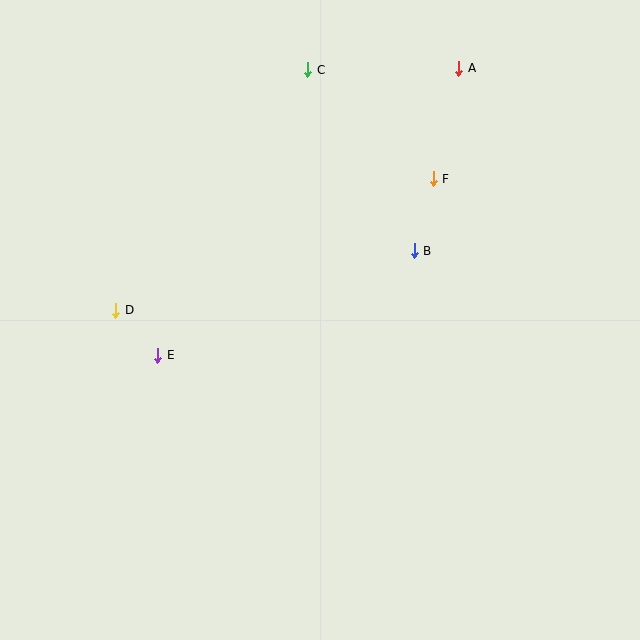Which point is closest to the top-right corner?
Point A is closest to the top-right corner.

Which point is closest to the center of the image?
Point B at (414, 251) is closest to the center.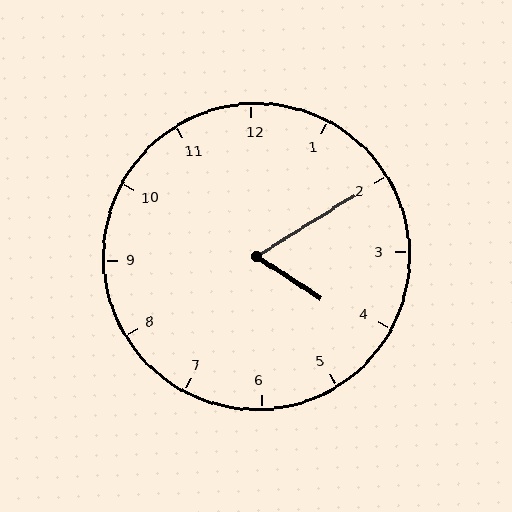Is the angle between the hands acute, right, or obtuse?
It is acute.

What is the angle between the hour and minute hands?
Approximately 65 degrees.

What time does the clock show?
4:10.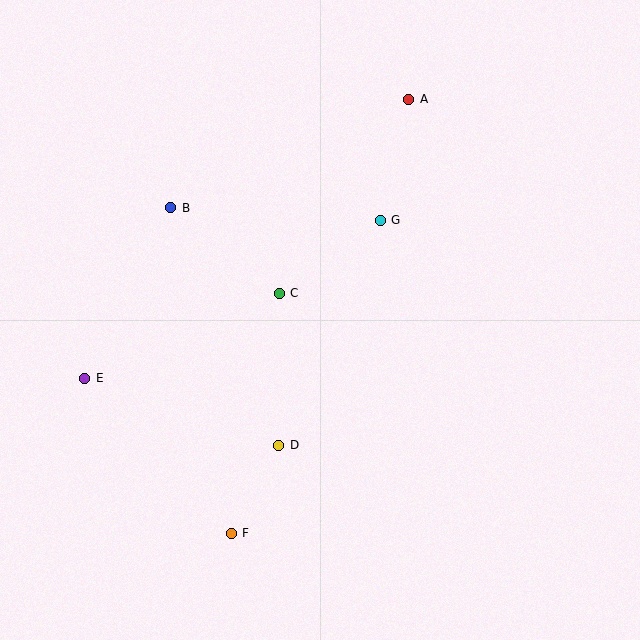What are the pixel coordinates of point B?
Point B is at (171, 208).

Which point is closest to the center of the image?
Point C at (279, 294) is closest to the center.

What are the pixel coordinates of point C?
Point C is at (279, 294).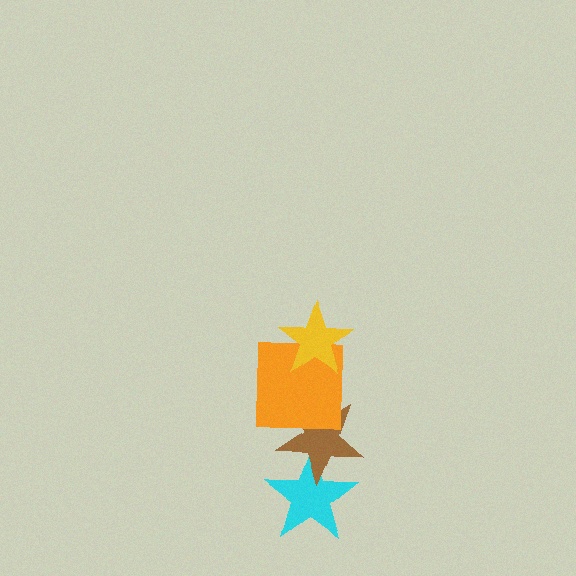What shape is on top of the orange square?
The yellow star is on top of the orange square.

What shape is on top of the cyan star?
The brown star is on top of the cyan star.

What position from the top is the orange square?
The orange square is 2nd from the top.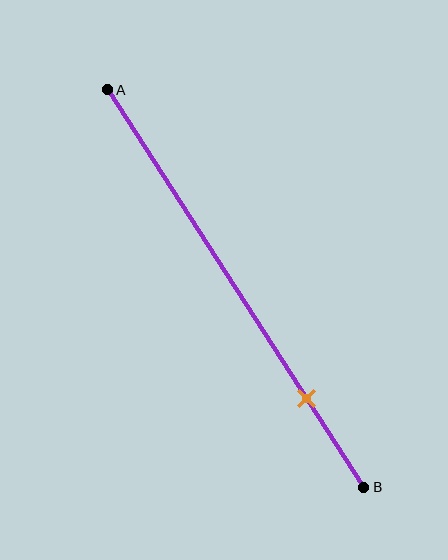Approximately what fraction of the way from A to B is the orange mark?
The orange mark is approximately 80% of the way from A to B.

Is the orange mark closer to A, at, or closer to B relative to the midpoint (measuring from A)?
The orange mark is closer to point B than the midpoint of segment AB.